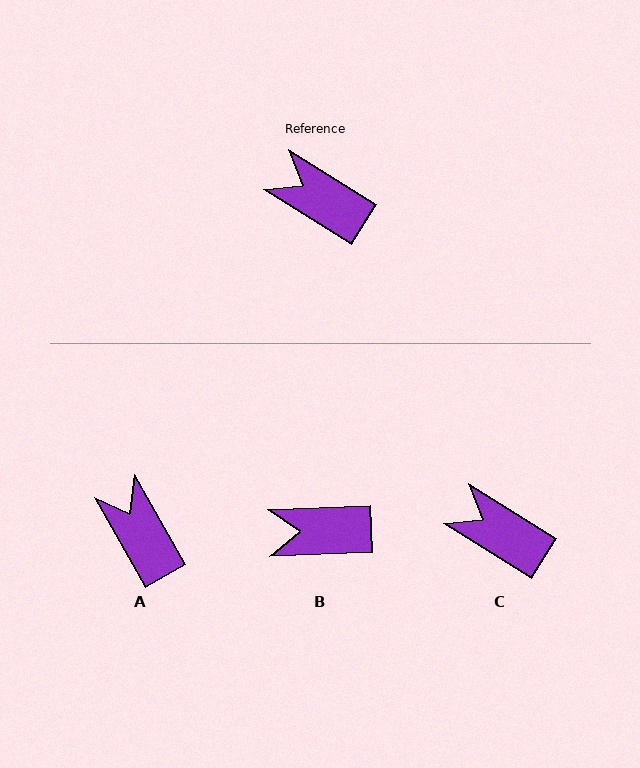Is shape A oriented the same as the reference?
No, it is off by about 28 degrees.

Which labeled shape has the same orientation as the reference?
C.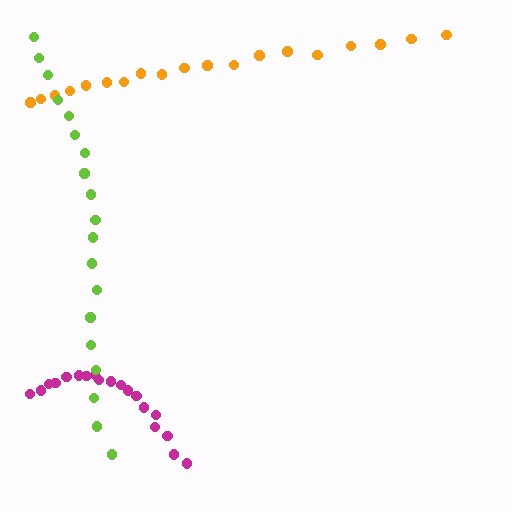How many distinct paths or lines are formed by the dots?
There are 3 distinct paths.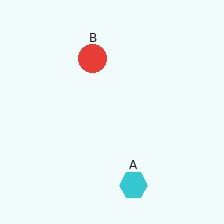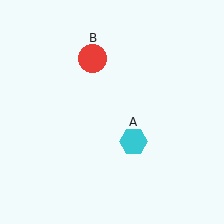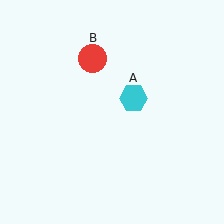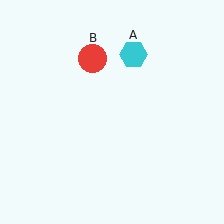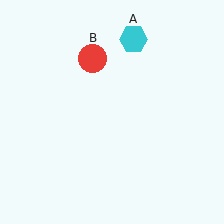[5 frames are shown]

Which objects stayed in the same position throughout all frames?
Red circle (object B) remained stationary.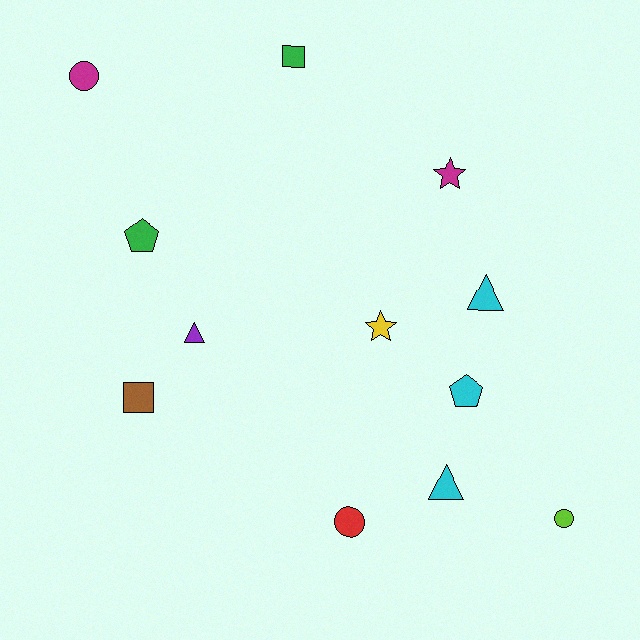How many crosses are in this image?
There are no crosses.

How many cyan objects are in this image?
There are 3 cyan objects.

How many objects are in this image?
There are 12 objects.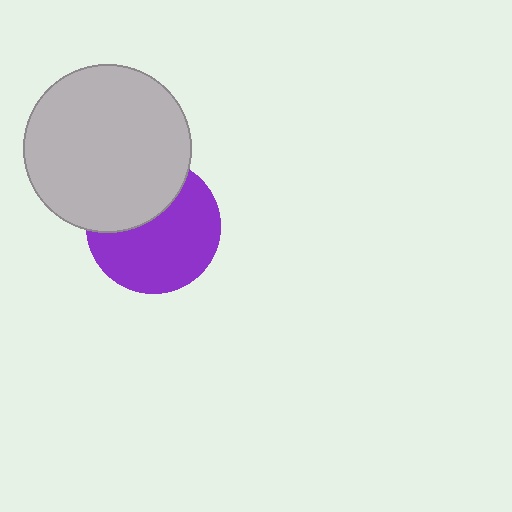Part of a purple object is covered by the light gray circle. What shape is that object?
It is a circle.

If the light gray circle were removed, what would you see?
You would see the complete purple circle.